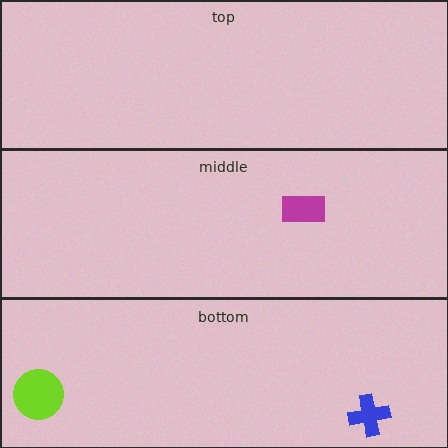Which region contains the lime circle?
The bottom region.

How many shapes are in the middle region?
1.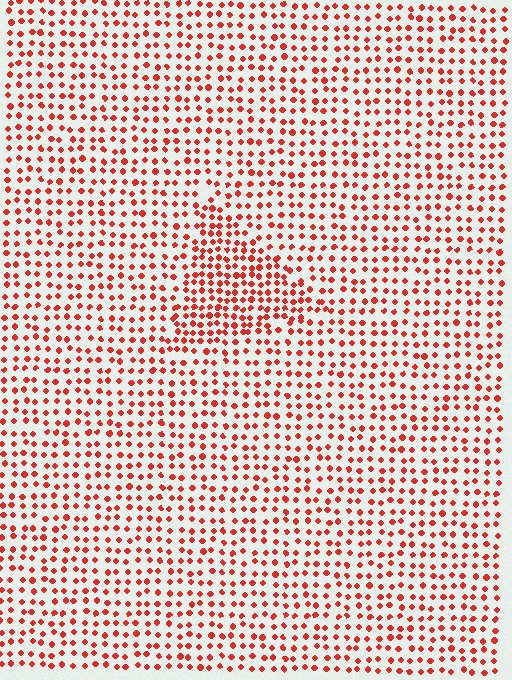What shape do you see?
I see a triangle.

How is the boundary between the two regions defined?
The boundary is defined by a change in element density (approximately 1.6x ratio). All elements are the same color, size, and shape.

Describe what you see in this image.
The image contains small red elements arranged at two different densities. A triangle-shaped region is visible where the elements are more densely packed than the surrounding area.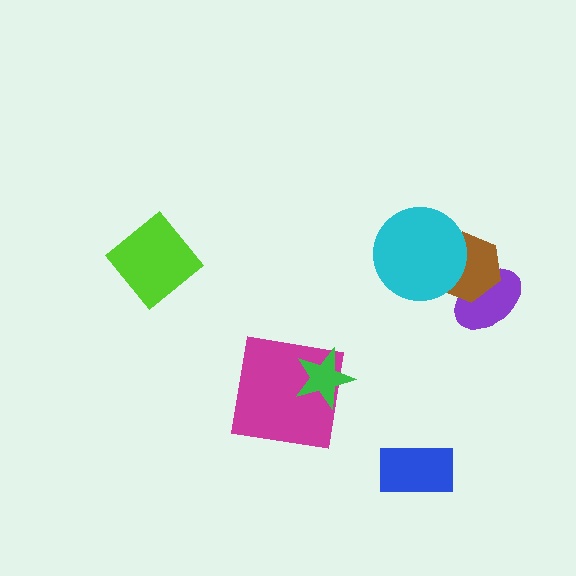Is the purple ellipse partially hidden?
Yes, it is partially covered by another shape.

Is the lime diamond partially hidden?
No, no other shape covers it.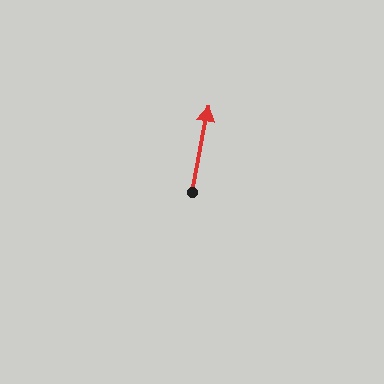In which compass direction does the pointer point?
North.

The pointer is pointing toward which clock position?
Roughly 12 o'clock.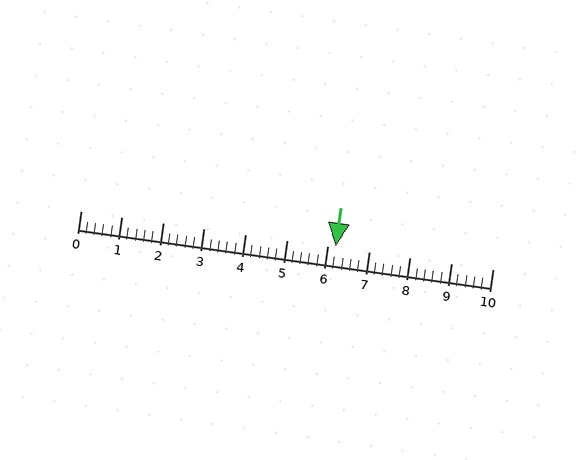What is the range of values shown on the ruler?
The ruler shows values from 0 to 10.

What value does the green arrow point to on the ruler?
The green arrow points to approximately 6.2.